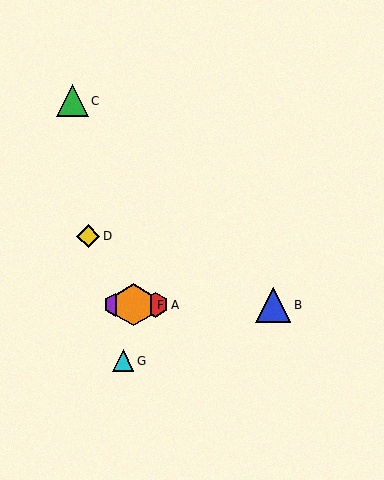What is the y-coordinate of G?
Object G is at y≈361.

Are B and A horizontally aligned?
Yes, both are at y≈305.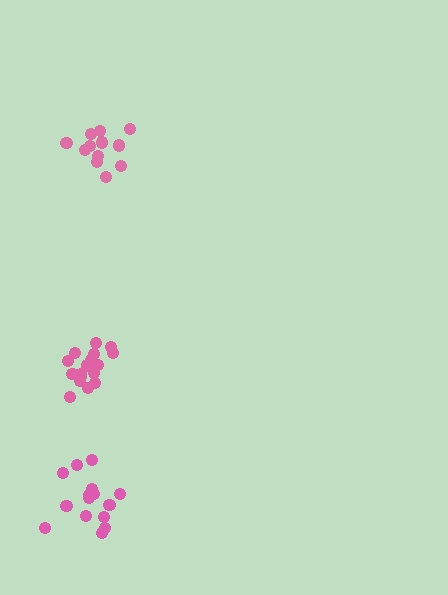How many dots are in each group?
Group 1: 15 dots, Group 2: 18 dots, Group 3: 12 dots (45 total).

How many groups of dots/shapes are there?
There are 3 groups.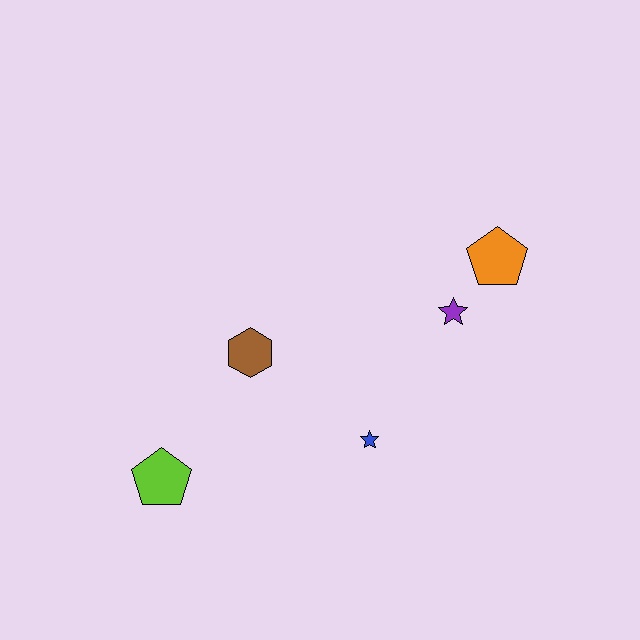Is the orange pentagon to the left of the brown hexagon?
No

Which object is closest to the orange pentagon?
The purple star is closest to the orange pentagon.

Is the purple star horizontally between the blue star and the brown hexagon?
No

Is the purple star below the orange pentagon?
Yes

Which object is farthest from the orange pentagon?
The lime pentagon is farthest from the orange pentagon.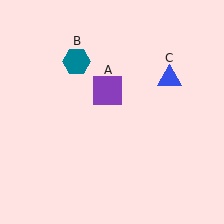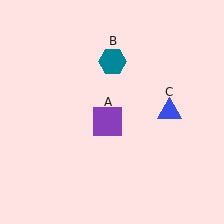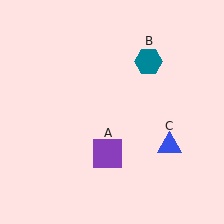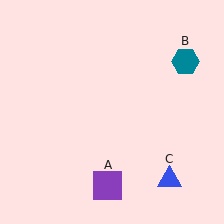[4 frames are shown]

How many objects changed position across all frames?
3 objects changed position: purple square (object A), teal hexagon (object B), blue triangle (object C).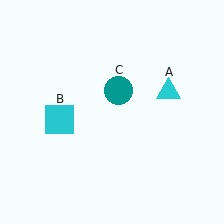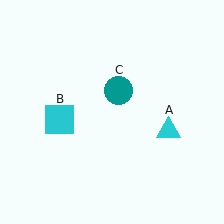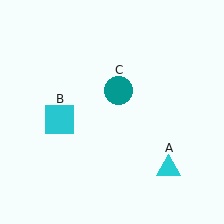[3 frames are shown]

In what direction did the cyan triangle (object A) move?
The cyan triangle (object A) moved down.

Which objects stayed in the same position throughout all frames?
Cyan square (object B) and teal circle (object C) remained stationary.